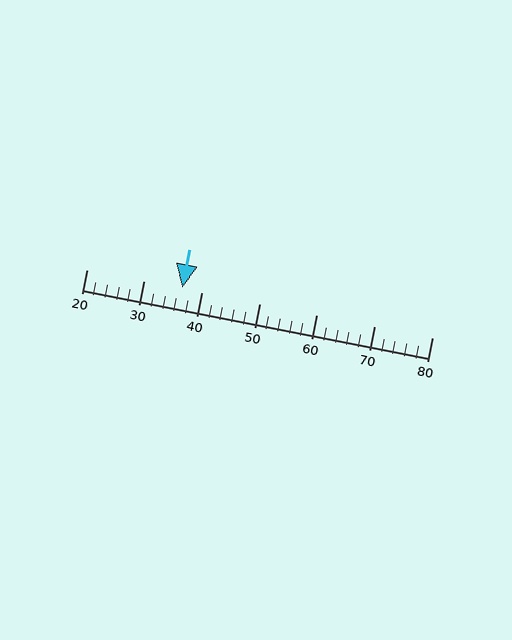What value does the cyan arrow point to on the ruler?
The cyan arrow points to approximately 37.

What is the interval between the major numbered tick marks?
The major tick marks are spaced 10 units apart.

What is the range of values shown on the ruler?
The ruler shows values from 20 to 80.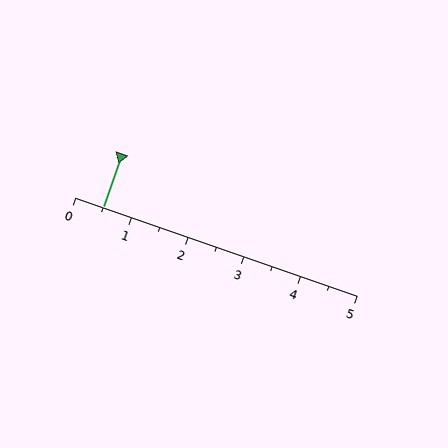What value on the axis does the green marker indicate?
The marker indicates approximately 0.5.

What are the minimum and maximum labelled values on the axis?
The axis runs from 0 to 5.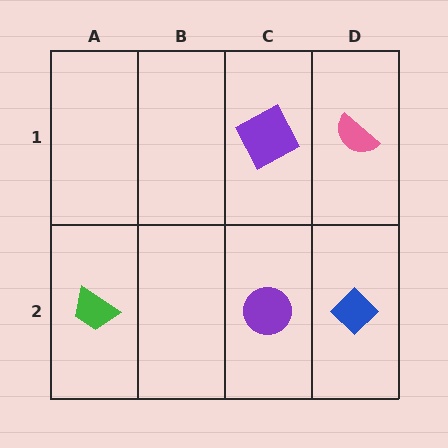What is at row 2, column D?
A blue diamond.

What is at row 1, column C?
A purple square.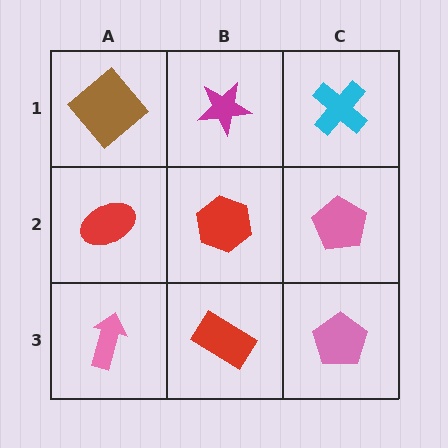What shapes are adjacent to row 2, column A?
A brown diamond (row 1, column A), a pink arrow (row 3, column A), a red hexagon (row 2, column B).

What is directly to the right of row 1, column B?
A cyan cross.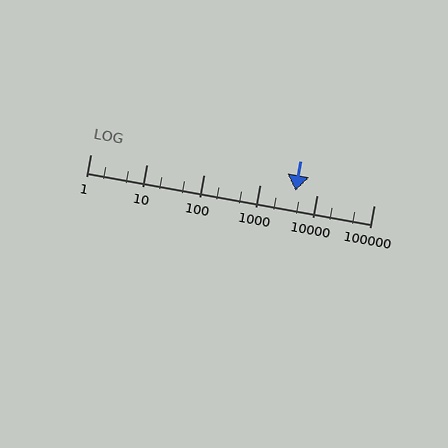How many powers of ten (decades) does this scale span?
The scale spans 5 decades, from 1 to 100000.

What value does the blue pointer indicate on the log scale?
The pointer indicates approximately 4200.